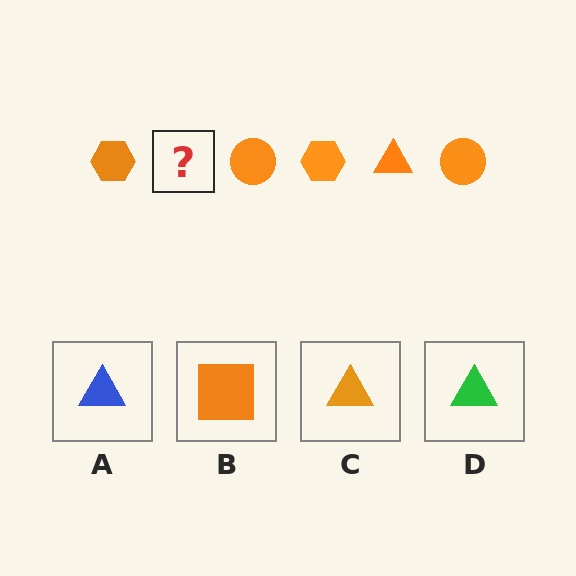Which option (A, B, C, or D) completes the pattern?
C.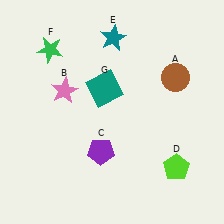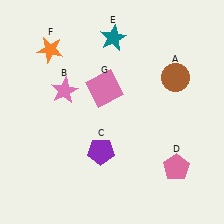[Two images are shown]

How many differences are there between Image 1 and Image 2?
There are 3 differences between the two images.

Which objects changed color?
D changed from lime to pink. F changed from green to orange. G changed from teal to pink.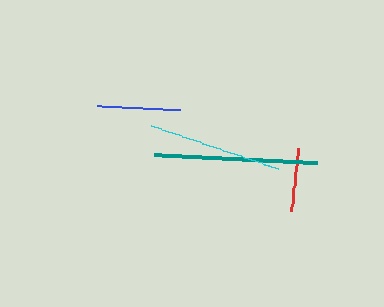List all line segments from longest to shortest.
From longest to shortest: teal, cyan, blue, red.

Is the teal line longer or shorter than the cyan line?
The teal line is longer than the cyan line.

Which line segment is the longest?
The teal line is the longest at approximately 163 pixels.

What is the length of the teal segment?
The teal segment is approximately 163 pixels long.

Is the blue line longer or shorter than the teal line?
The teal line is longer than the blue line.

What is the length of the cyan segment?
The cyan segment is approximately 133 pixels long.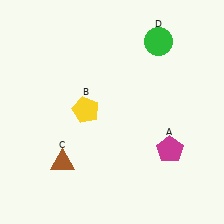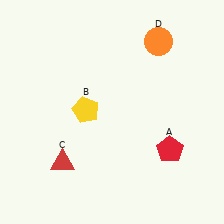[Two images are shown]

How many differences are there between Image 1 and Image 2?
There are 3 differences between the two images.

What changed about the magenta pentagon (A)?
In Image 1, A is magenta. In Image 2, it changed to red.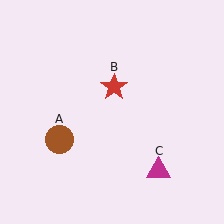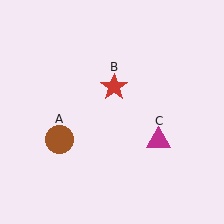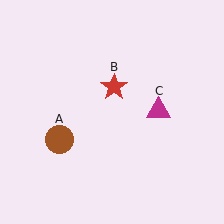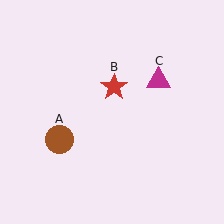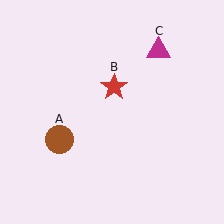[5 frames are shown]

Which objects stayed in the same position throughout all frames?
Brown circle (object A) and red star (object B) remained stationary.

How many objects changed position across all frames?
1 object changed position: magenta triangle (object C).